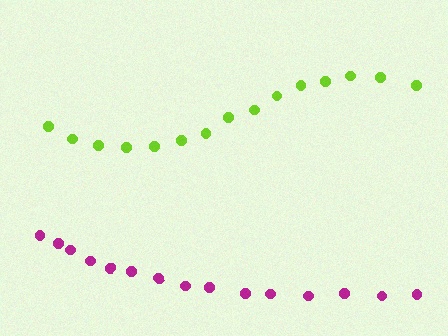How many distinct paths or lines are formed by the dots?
There are 2 distinct paths.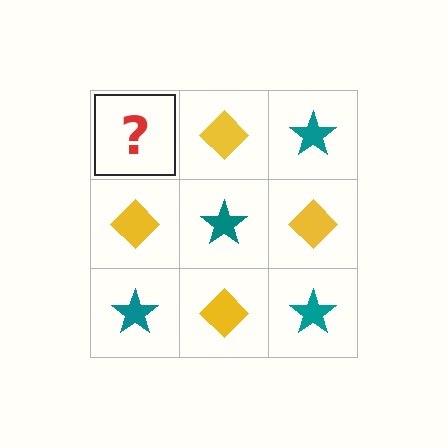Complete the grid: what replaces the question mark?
The question mark should be replaced with a teal star.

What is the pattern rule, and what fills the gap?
The rule is that it alternates teal star and yellow diamond in a checkerboard pattern. The gap should be filled with a teal star.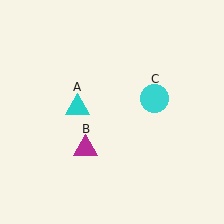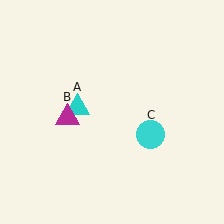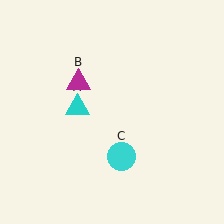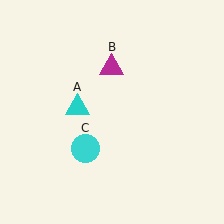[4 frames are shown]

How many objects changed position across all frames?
2 objects changed position: magenta triangle (object B), cyan circle (object C).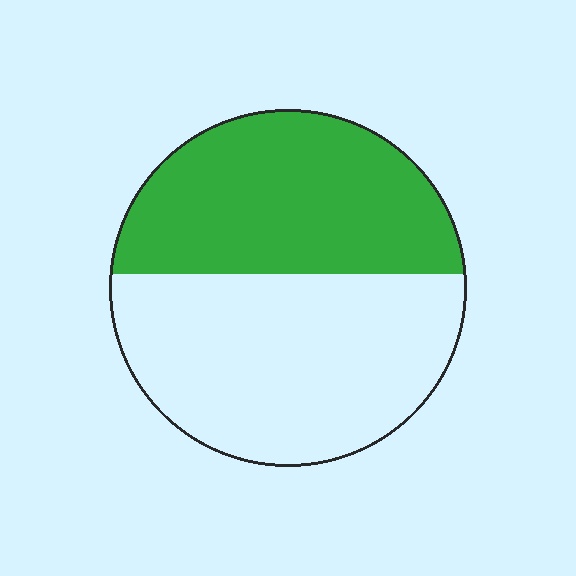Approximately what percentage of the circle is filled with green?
Approximately 45%.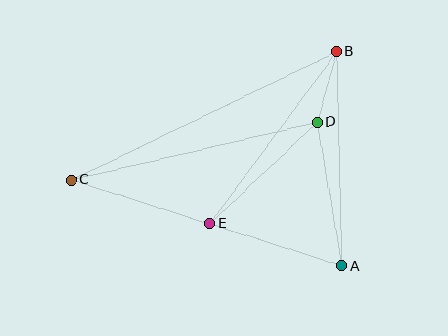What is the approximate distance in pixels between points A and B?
The distance between A and B is approximately 215 pixels.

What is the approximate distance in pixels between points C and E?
The distance between C and E is approximately 145 pixels.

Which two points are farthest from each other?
Points B and C are farthest from each other.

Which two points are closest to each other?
Points B and D are closest to each other.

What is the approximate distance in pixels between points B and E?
The distance between B and E is approximately 214 pixels.